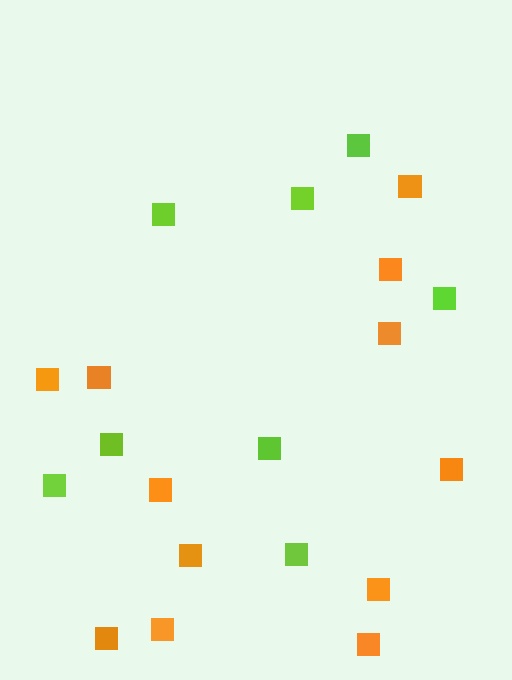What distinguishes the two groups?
There are 2 groups: one group of lime squares (8) and one group of orange squares (12).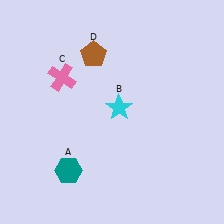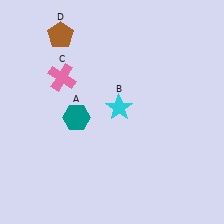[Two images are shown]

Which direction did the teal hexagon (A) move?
The teal hexagon (A) moved up.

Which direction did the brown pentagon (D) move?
The brown pentagon (D) moved left.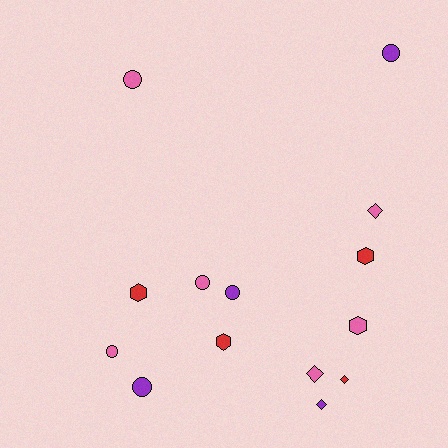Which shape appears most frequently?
Circle, with 6 objects.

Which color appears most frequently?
Pink, with 6 objects.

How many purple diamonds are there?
There is 1 purple diamond.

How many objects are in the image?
There are 14 objects.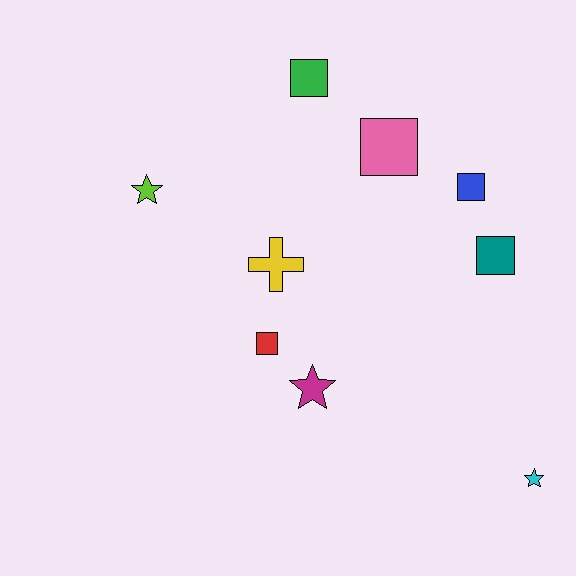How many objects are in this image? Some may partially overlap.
There are 9 objects.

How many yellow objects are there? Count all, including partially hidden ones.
There is 1 yellow object.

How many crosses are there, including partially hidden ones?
There is 1 cross.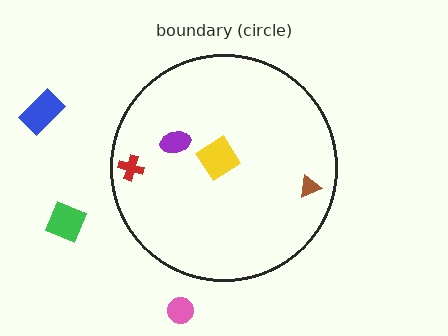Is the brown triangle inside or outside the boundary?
Inside.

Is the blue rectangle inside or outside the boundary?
Outside.